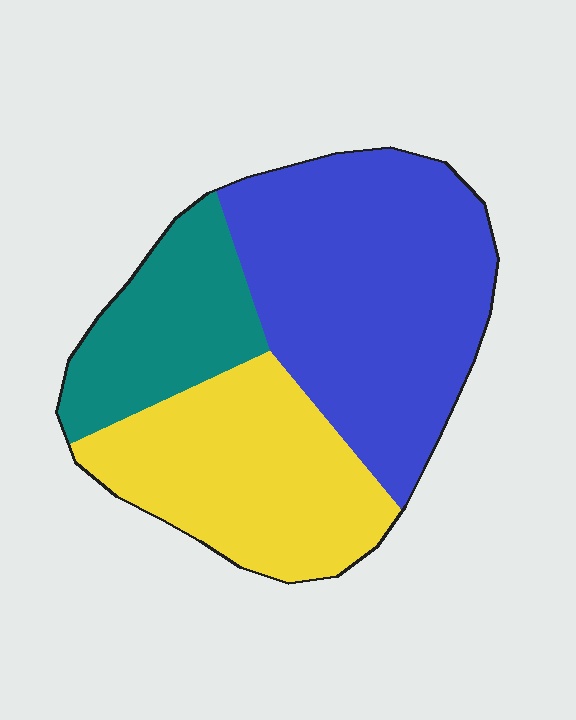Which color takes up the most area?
Blue, at roughly 50%.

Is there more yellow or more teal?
Yellow.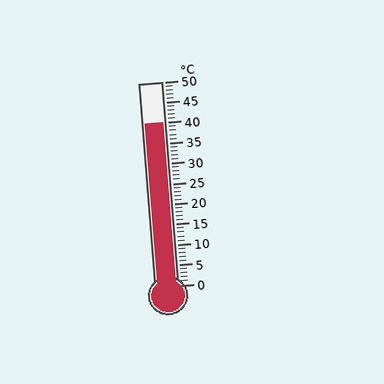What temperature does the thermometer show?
The thermometer shows approximately 40°C.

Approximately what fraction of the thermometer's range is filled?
The thermometer is filled to approximately 80% of its range.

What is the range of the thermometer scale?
The thermometer scale ranges from 0°C to 50°C.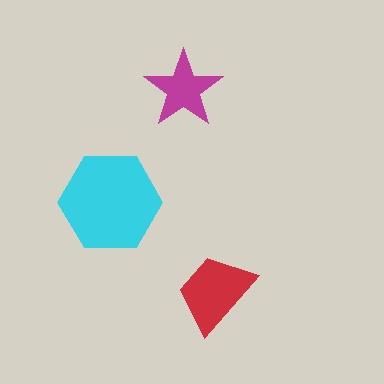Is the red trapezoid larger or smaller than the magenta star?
Larger.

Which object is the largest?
The cyan hexagon.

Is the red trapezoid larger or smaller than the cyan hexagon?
Smaller.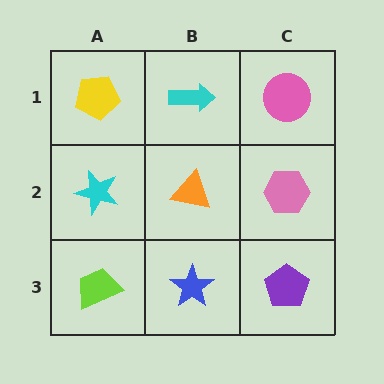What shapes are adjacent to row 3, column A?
A cyan star (row 2, column A), a blue star (row 3, column B).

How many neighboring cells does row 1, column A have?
2.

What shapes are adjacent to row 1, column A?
A cyan star (row 2, column A), a cyan arrow (row 1, column B).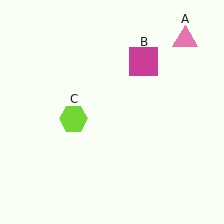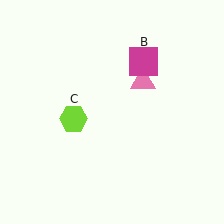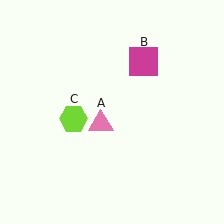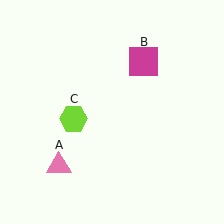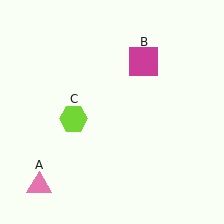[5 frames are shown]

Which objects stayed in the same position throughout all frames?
Magenta square (object B) and lime hexagon (object C) remained stationary.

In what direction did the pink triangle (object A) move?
The pink triangle (object A) moved down and to the left.